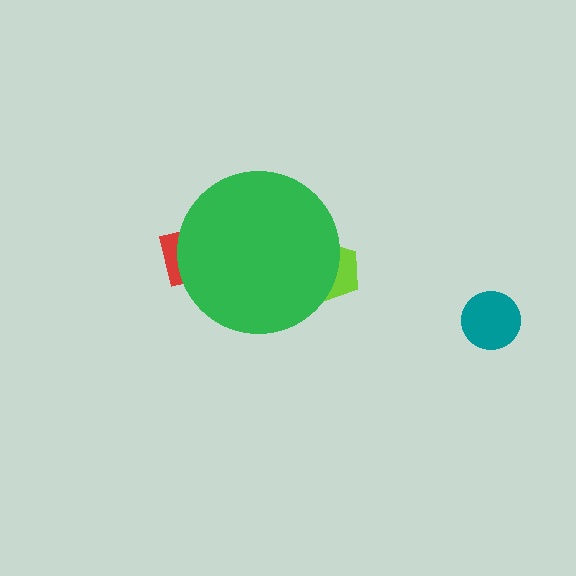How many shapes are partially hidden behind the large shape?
2 shapes are partially hidden.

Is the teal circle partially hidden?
No, the teal circle is fully visible.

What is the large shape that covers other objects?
A green circle.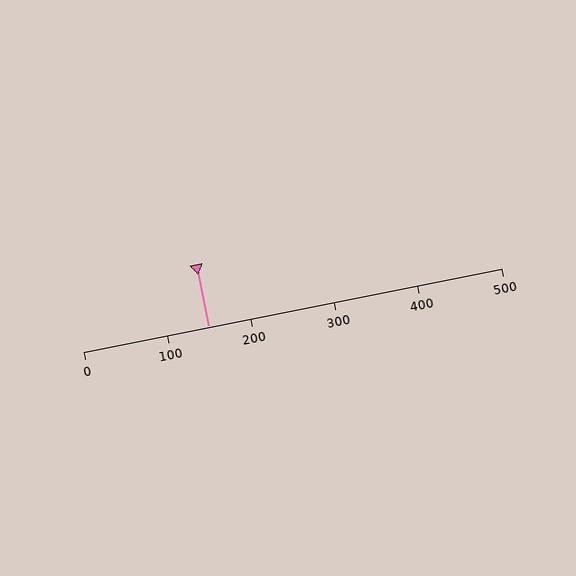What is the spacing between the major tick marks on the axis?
The major ticks are spaced 100 apart.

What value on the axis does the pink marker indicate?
The marker indicates approximately 150.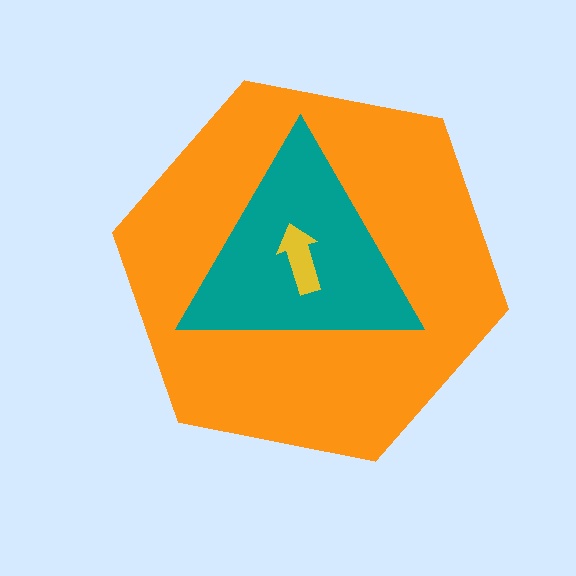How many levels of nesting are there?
3.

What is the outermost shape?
The orange hexagon.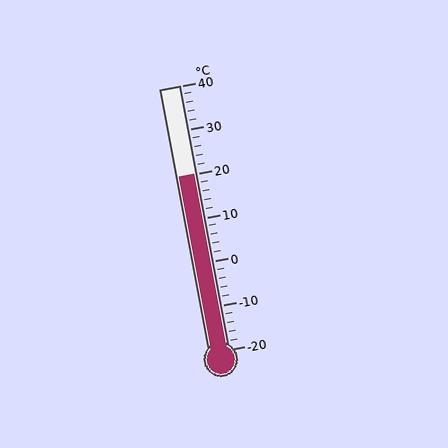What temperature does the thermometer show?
The thermometer shows approximately 20°C.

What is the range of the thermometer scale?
The thermometer scale ranges from -20°C to 40°C.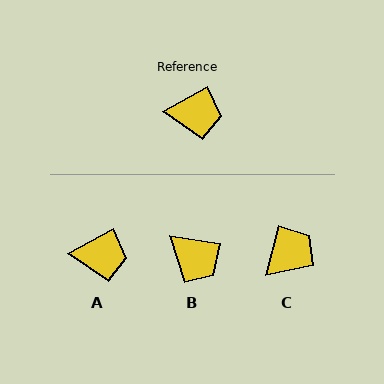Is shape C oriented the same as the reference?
No, it is off by about 47 degrees.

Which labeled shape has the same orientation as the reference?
A.